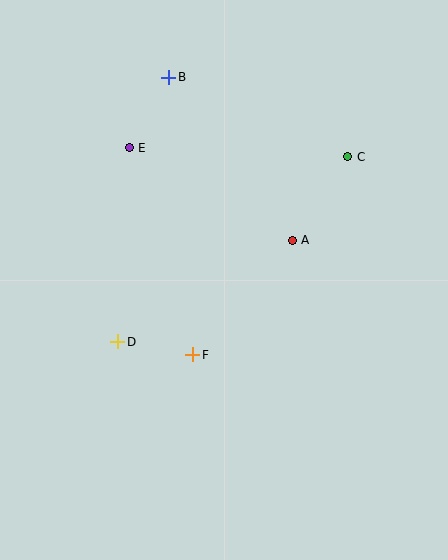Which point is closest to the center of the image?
Point A at (292, 240) is closest to the center.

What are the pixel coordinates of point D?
Point D is at (118, 342).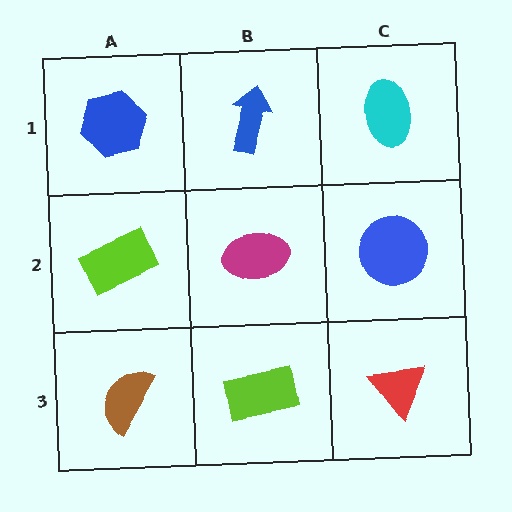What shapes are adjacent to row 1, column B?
A magenta ellipse (row 2, column B), a blue hexagon (row 1, column A), a cyan ellipse (row 1, column C).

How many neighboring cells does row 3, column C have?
2.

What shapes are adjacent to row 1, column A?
A lime rectangle (row 2, column A), a blue arrow (row 1, column B).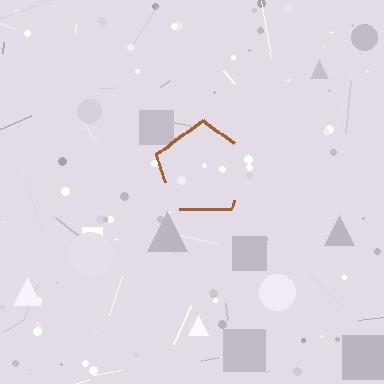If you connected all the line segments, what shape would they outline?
They would outline a pentagon.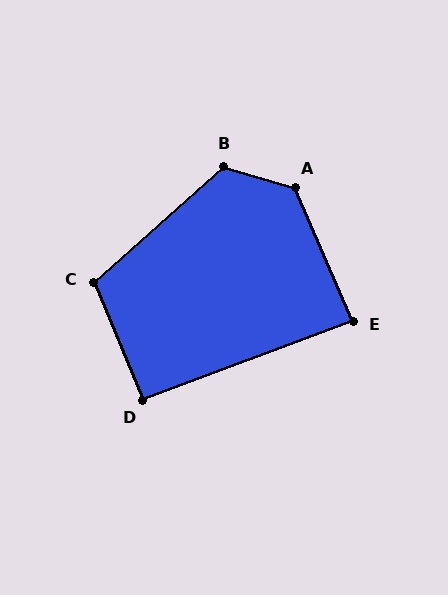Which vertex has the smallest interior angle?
E, at approximately 87 degrees.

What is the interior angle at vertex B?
Approximately 122 degrees (obtuse).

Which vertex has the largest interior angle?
A, at approximately 130 degrees.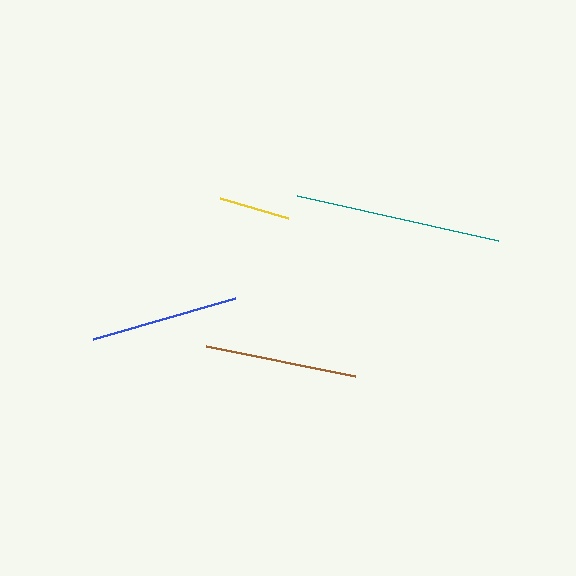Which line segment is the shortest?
The yellow line is the shortest at approximately 70 pixels.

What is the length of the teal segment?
The teal segment is approximately 206 pixels long.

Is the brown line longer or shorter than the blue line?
The brown line is longer than the blue line.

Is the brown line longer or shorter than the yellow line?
The brown line is longer than the yellow line.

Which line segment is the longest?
The teal line is the longest at approximately 206 pixels.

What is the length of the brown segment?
The brown segment is approximately 152 pixels long.